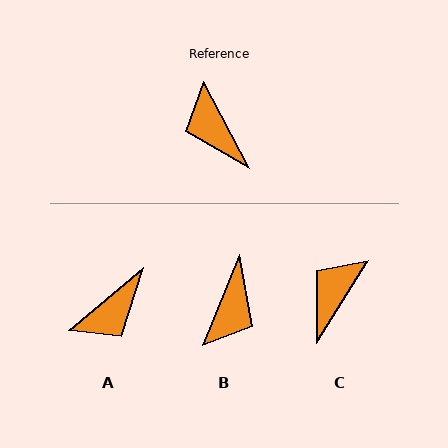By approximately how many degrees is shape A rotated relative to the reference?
Approximately 102 degrees counter-clockwise.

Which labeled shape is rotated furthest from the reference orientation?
B, about 130 degrees away.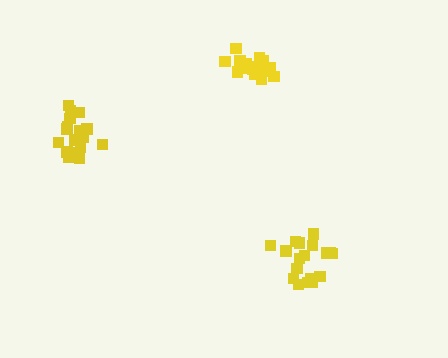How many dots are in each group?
Group 1: 16 dots, Group 2: 18 dots, Group 3: 18 dots (52 total).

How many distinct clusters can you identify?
There are 3 distinct clusters.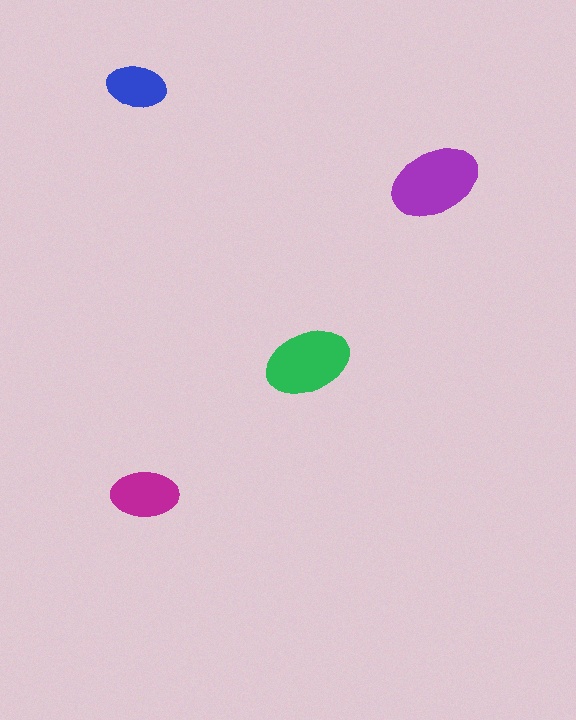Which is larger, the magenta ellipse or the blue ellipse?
The magenta one.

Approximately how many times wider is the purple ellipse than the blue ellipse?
About 1.5 times wider.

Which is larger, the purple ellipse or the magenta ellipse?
The purple one.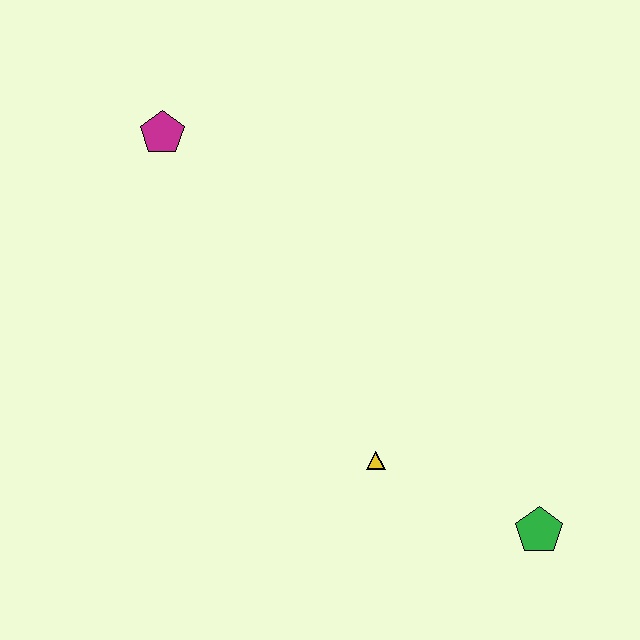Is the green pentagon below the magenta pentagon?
Yes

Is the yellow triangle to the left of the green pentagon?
Yes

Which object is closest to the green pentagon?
The yellow triangle is closest to the green pentagon.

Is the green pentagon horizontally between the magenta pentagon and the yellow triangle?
No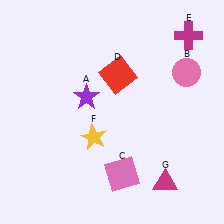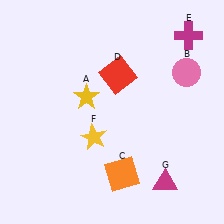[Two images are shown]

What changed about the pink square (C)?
In Image 1, C is pink. In Image 2, it changed to orange.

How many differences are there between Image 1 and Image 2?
There are 2 differences between the two images.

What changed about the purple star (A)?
In Image 1, A is purple. In Image 2, it changed to yellow.